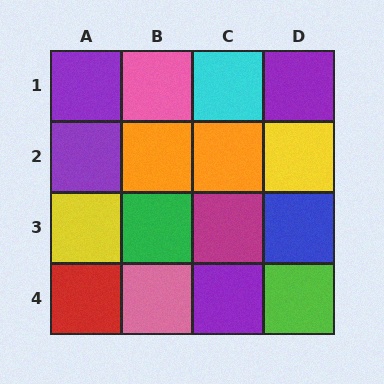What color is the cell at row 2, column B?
Orange.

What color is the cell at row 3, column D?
Blue.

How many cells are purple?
4 cells are purple.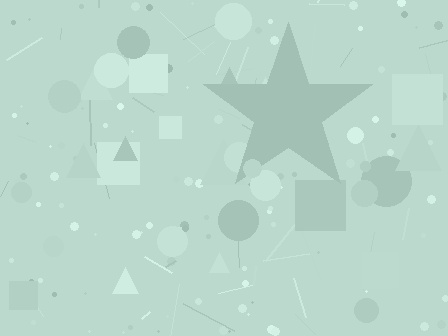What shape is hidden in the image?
A star is hidden in the image.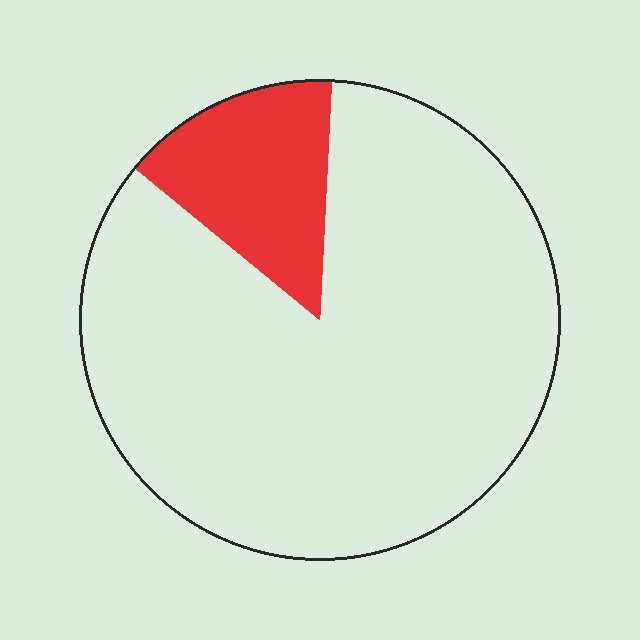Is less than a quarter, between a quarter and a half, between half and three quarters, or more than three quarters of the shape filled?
Less than a quarter.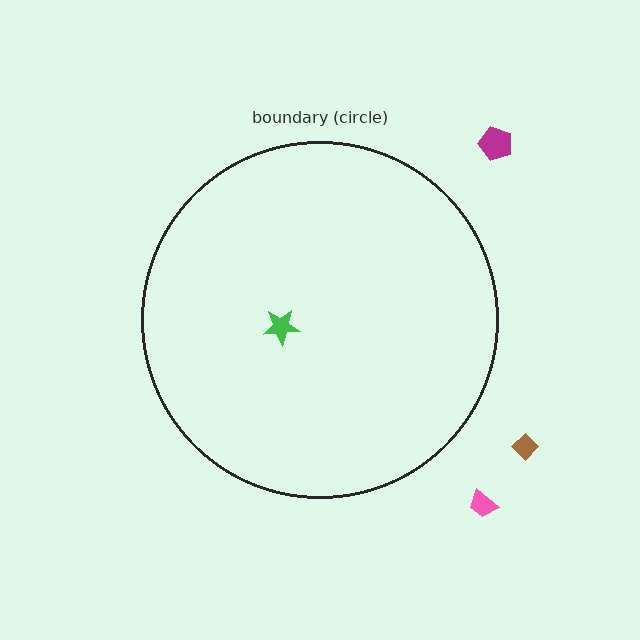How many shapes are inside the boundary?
1 inside, 3 outside.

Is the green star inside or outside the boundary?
Inside.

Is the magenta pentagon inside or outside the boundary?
Outside.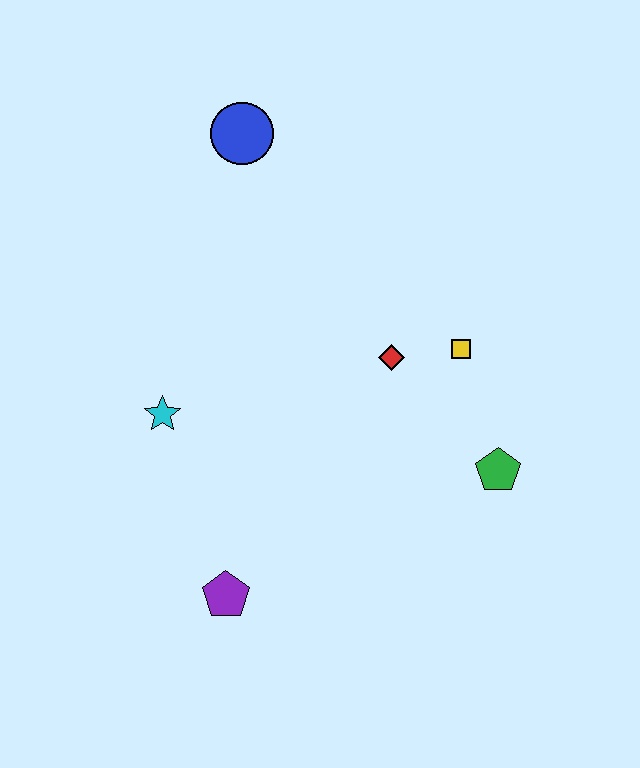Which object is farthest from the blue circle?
The purple pentagon is farthest from the blue circle.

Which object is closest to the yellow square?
The red diamond is closest to the yellow square.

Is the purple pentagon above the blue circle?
No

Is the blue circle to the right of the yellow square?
No